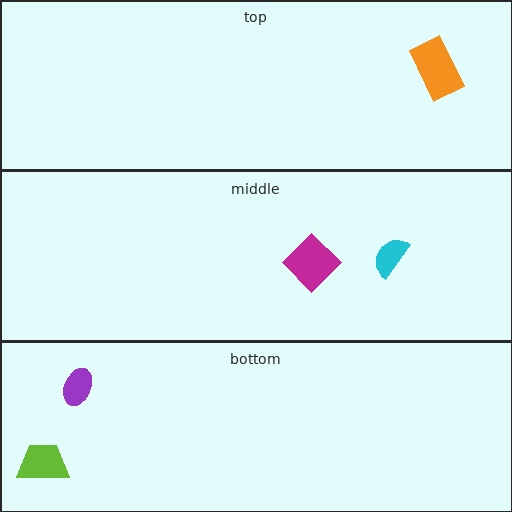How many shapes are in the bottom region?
2.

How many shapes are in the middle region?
2.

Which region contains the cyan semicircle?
The middle region.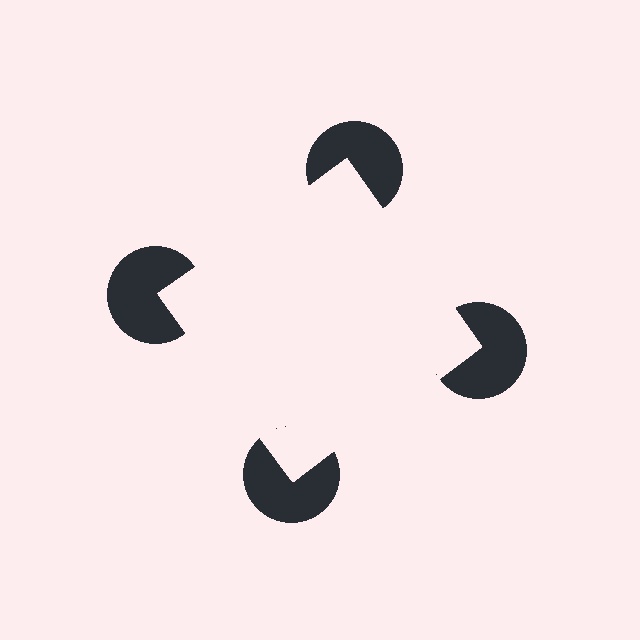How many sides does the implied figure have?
4 sides.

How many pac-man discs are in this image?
There are 4 — one at each vertex of the illusory square.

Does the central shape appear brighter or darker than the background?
It typically appears slightly brighter than the background, even though no actual brightness change is drawn.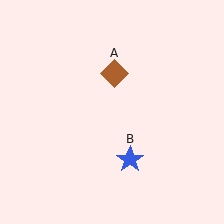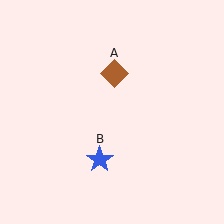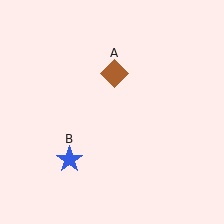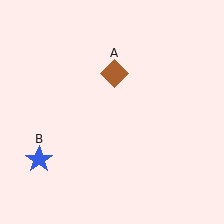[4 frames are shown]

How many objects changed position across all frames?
1 object changed position: blue star (object B).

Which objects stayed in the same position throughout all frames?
Brown diamond (object A) remained stationary.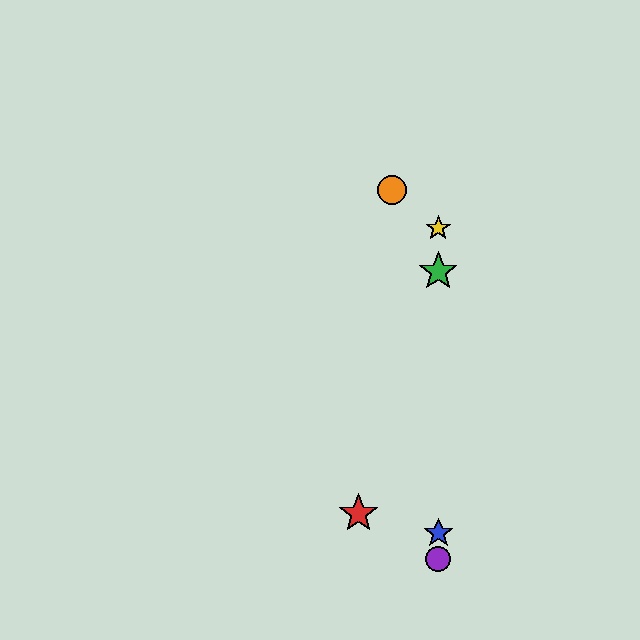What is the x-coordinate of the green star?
The green star is at x≈438.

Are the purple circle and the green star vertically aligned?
Yes, both are at x≈438.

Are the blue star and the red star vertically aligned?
No, the blue star is at x≈438 and the red star is at x≈359.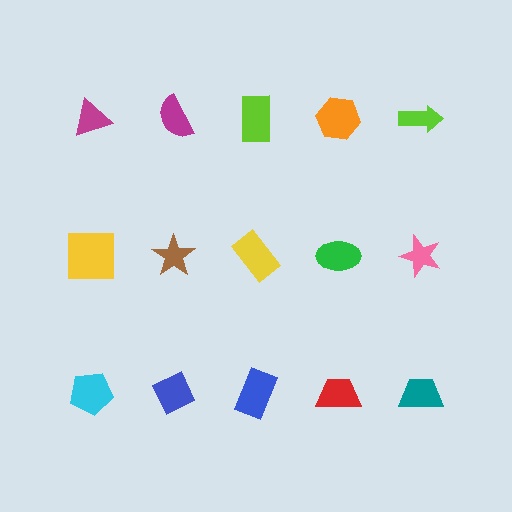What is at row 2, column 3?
A yellow rectangle.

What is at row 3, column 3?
A blue rectangle.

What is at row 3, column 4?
A red trapezoid.